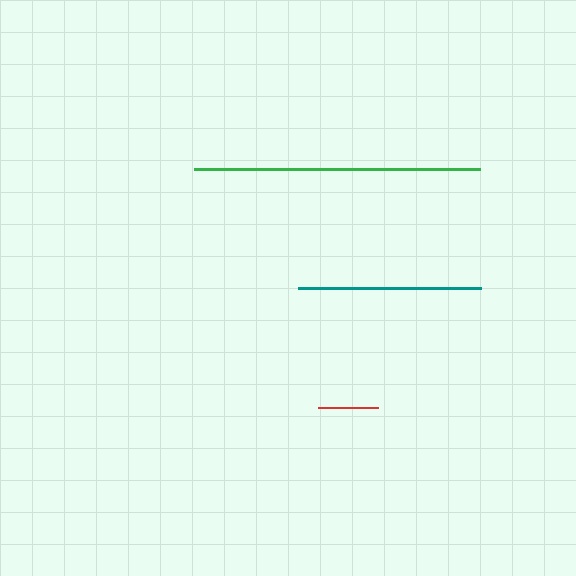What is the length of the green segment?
The green segment is approximately 286 pixels long.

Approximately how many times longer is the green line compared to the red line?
The green line is approximately 4.7 times the length of the red line.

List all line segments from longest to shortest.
From longest to shortest: green, teal, red.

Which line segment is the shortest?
The red line is the shortest at approximately 60 pixels.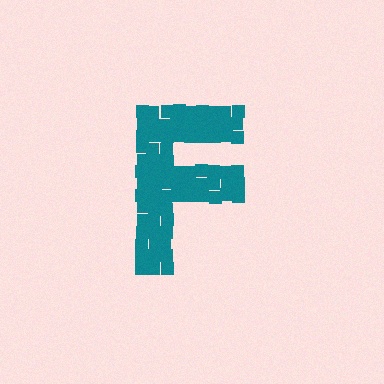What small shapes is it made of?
It is made of small squares.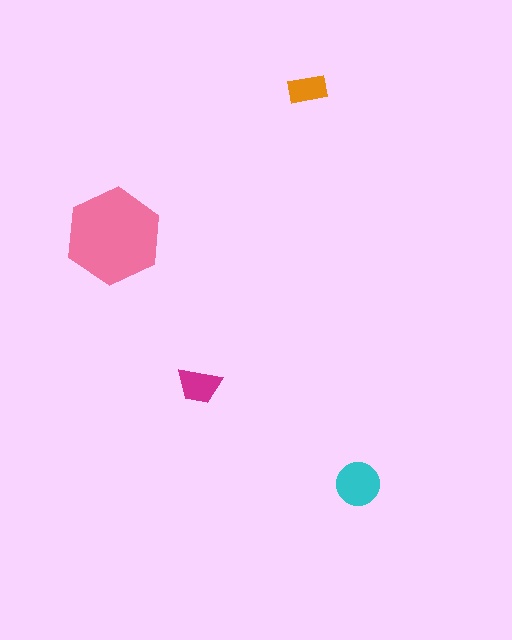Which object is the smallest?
The orange rectangle.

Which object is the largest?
The pink hexagon.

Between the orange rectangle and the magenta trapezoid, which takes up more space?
The magenta trapezoid.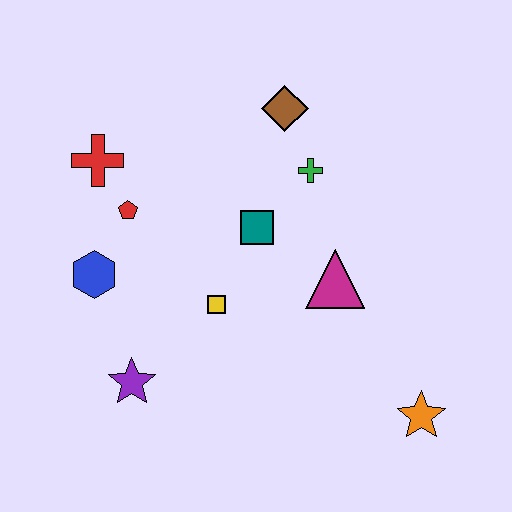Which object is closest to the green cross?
The brown diamond is closest to the green cross.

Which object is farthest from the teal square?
The orange star is farthest from the teal square.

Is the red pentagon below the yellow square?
No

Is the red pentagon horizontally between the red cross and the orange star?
Yes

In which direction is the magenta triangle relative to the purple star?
The magenta triangle is to the right of the purple star.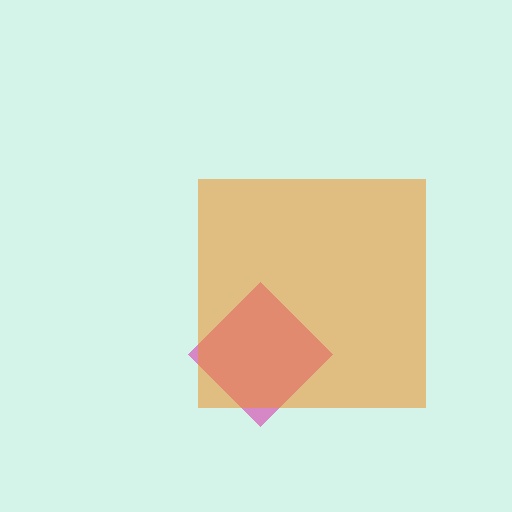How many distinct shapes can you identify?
There are 2 distinct shapes: a magenta diamond, an orange square.